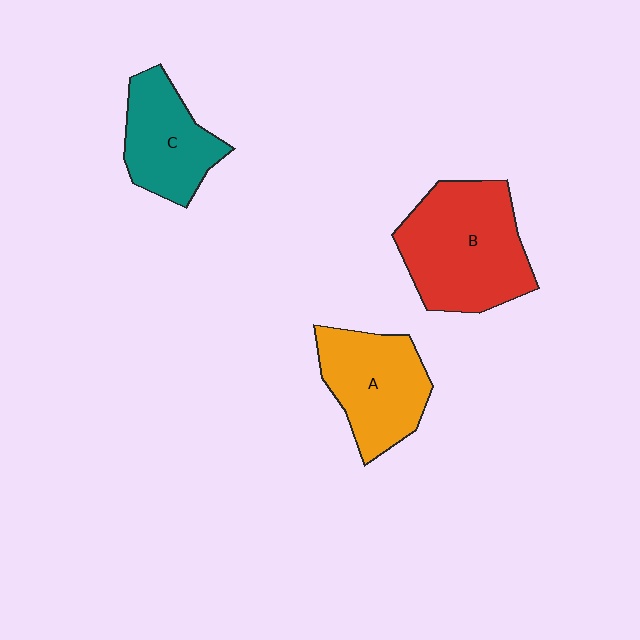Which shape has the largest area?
Shape B (red).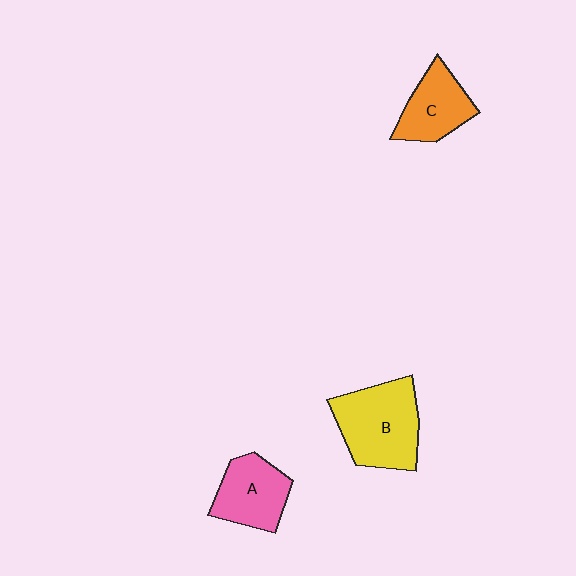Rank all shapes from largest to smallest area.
From largest to smallest: B (yellow), A (pink), C (orange).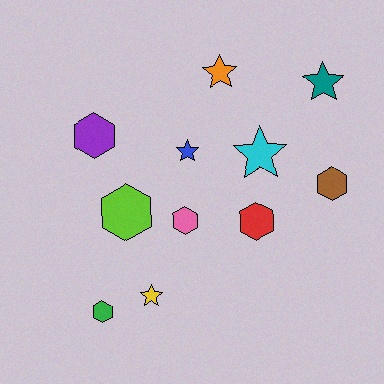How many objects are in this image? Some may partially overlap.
There are 11 objects.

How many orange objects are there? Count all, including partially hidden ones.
There is 1 orange object.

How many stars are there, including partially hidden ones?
There are 5 stars.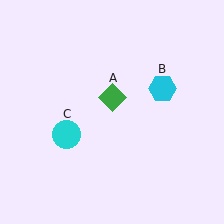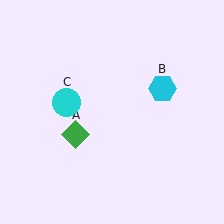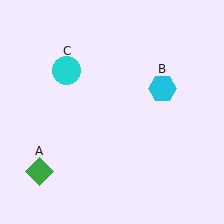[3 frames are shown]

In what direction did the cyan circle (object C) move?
The cyan circle (object C) moved up.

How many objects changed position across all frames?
2 objects changed position: green diamond (object A), cyan circle (object C).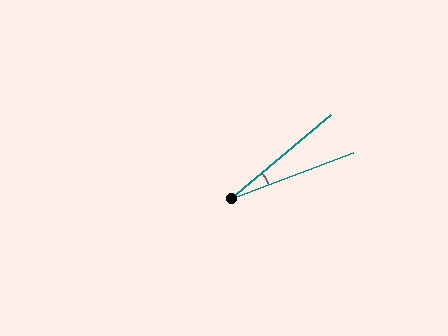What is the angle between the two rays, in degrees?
Approximately 19 degrees.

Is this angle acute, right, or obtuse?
It is acute.